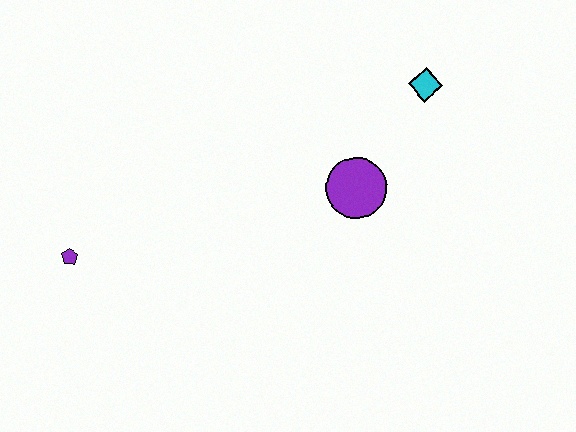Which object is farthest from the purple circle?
The purple pentagon is farthest from the purple circle.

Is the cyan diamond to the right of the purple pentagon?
Yes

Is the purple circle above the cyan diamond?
No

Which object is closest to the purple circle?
The cyan diamond is closest to the purple circle.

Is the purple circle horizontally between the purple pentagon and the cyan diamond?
Yes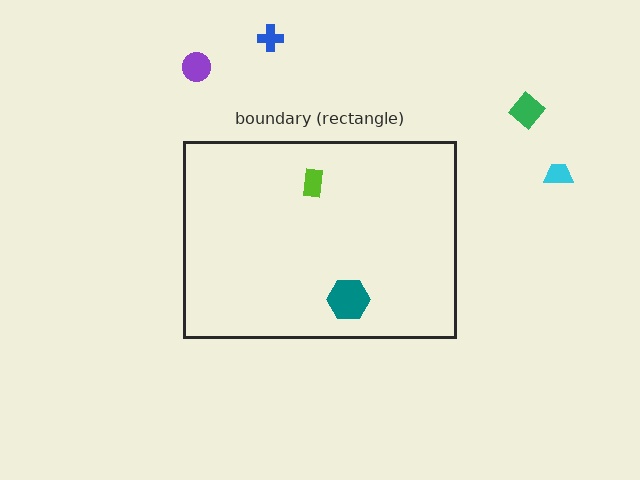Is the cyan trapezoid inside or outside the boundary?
Outside.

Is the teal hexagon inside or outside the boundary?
Inside.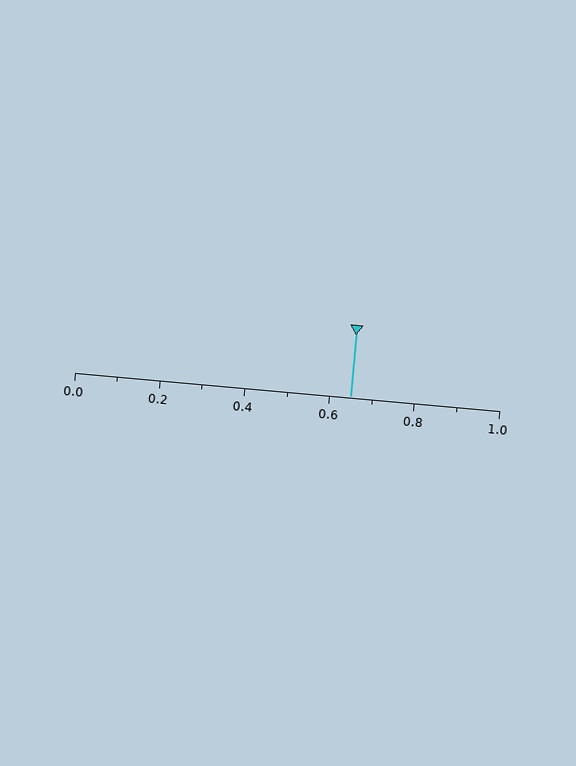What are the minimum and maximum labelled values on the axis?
The axis runs from 0.0 to 1.0.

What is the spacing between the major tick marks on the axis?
The major ticks are spaced 0.2 apart.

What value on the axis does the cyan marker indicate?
The marker indicates approximately 0.65.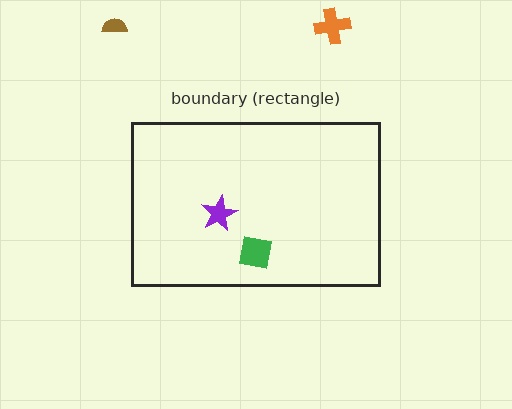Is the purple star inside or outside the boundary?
Inside.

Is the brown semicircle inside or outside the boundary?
Outside.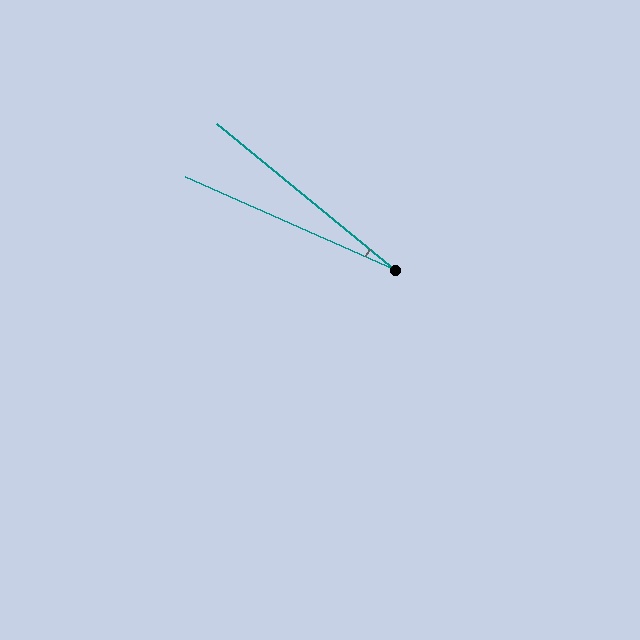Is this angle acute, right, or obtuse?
It is acute.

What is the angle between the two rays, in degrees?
Approximately 15 degrees.